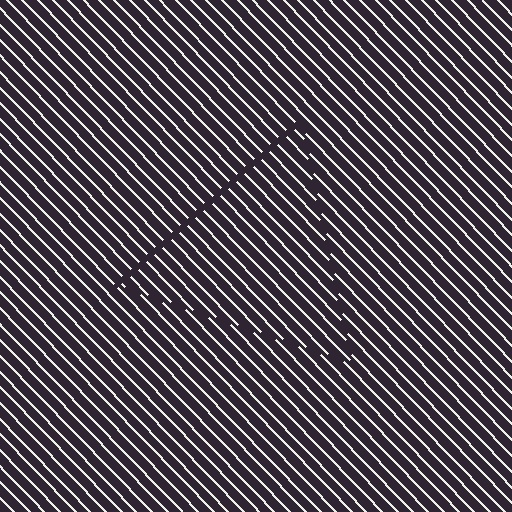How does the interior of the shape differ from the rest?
The interior of the shape contains the same grating, shifted by half a period — the contour is defined by the phase discontinuity where line-ends from the inner and outer gratings abut.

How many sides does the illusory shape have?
3 sides — the line-ends trace a triangle.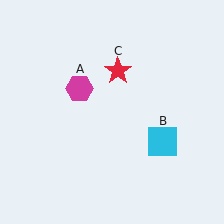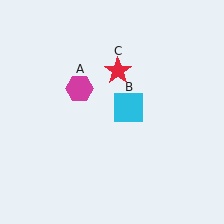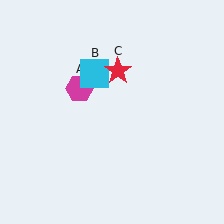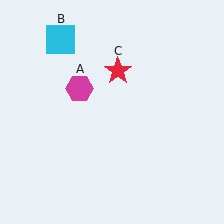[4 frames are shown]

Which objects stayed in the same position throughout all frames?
Magenta hexagon (object A) and red star (object C) remained stationary.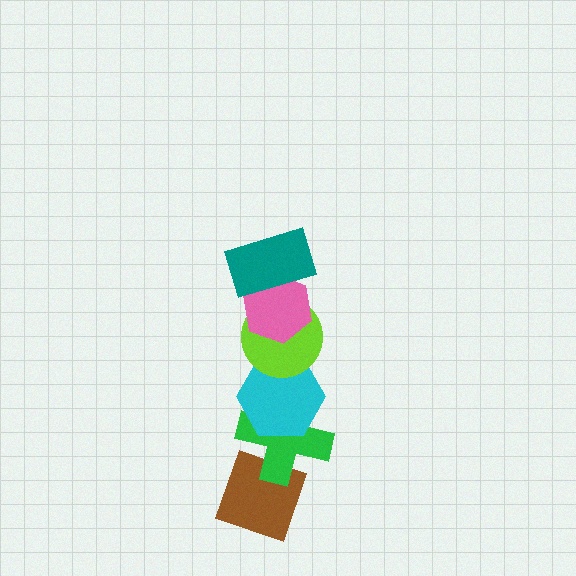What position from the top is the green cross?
The green cross is 5th from the top.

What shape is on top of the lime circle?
The pink hexagon is on top of the lime circle.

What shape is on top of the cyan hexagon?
The lime circle is on top of the cyan hexagon.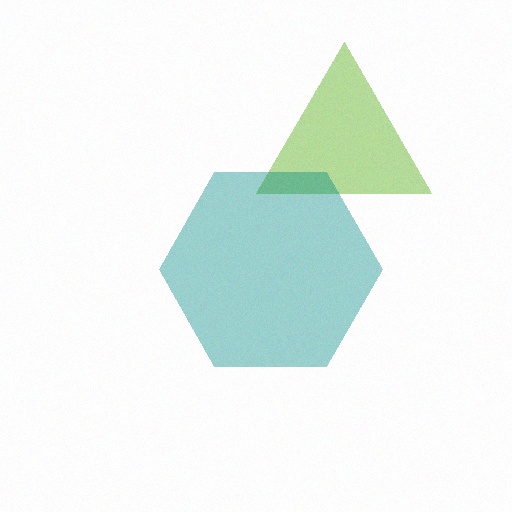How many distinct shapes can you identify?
There are 2 distinct shapes: a lime triangle, a teal hexagon.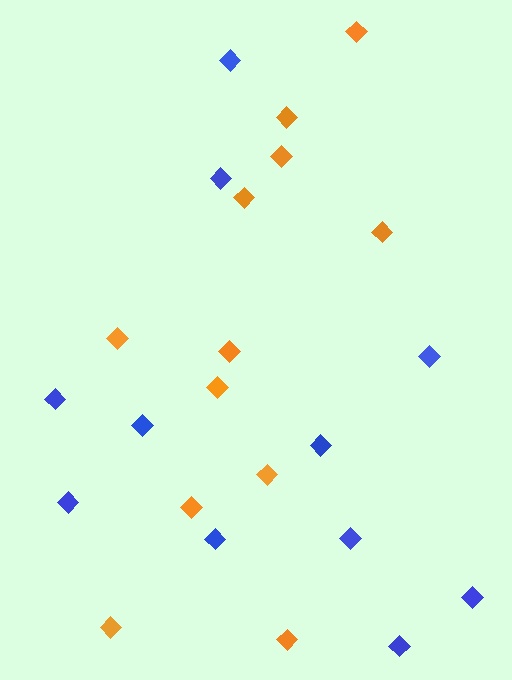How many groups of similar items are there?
There are 2 groups: one group of orange diamonds (12) and one group of blue diamonds (11).